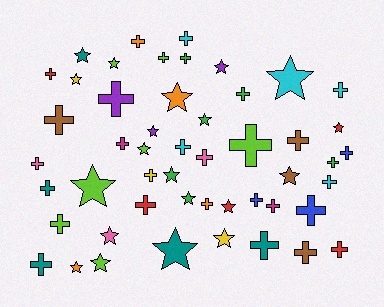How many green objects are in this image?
There are 6 green objects.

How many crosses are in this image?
There are 30 crosses.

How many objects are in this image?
There are 50 objects.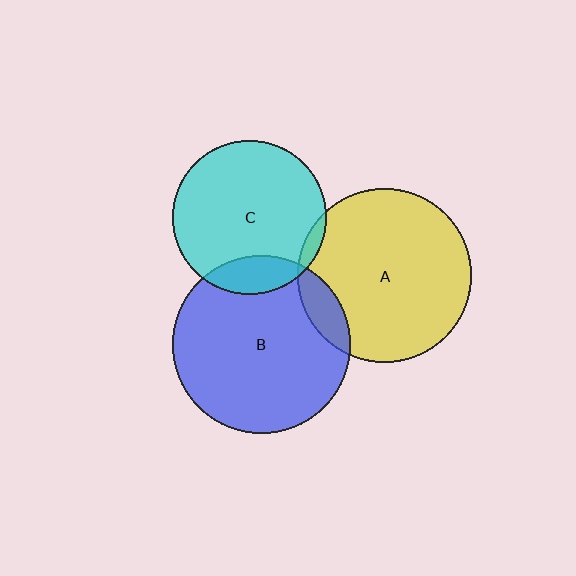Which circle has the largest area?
Circle B (blue).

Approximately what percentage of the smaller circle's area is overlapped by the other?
Approximately 15%.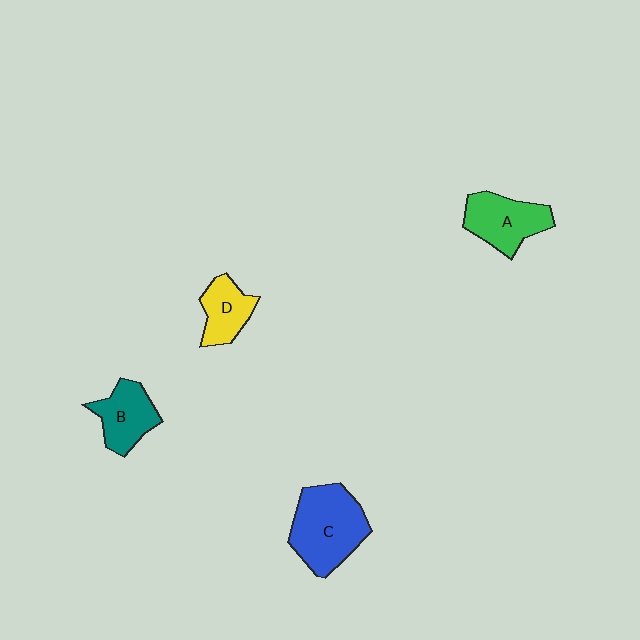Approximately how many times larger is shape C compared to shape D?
Approximately 1.9 times.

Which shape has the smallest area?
Shape D (yellow).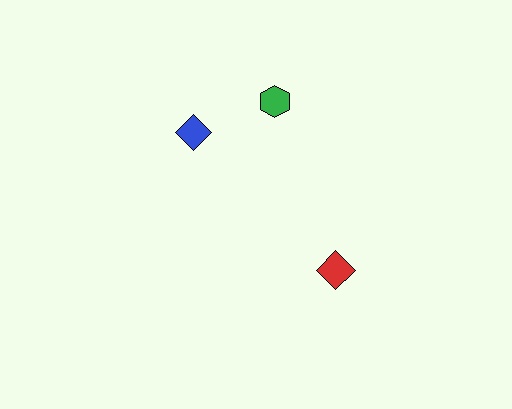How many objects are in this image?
There are 3 objects.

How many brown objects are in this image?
There are no brown objects.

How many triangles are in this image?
There are no triangles.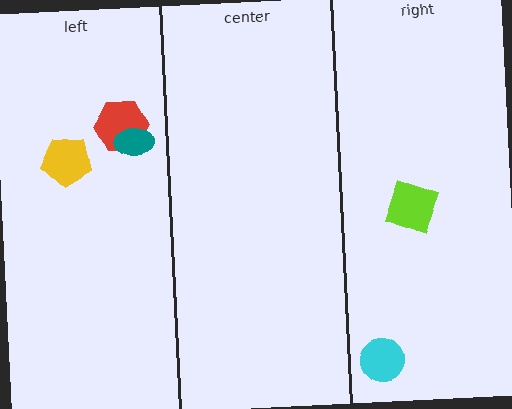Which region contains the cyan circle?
The right region.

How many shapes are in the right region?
2.